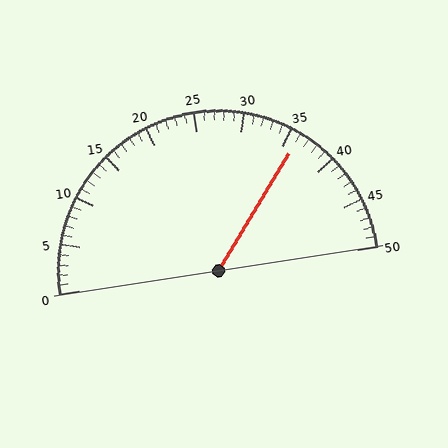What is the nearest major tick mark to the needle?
The nearest major tick mark is 35.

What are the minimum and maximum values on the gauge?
The gauge ranges from 0 to 50.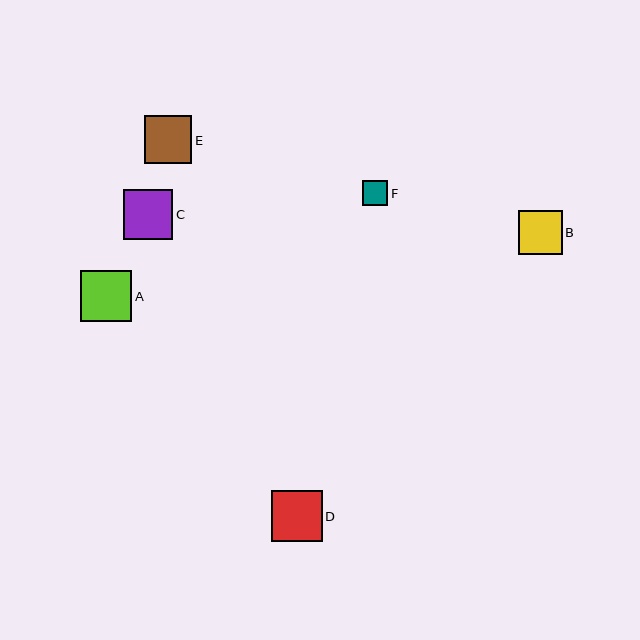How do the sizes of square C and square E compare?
Square C and square E are approximately the same size.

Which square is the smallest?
Square F is the smallest with a size of approximately 26 pixels.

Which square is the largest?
Square A is the largest with a size of approximately 51 pixels.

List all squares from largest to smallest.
From largest to smallest: A, D, C, E, B, F.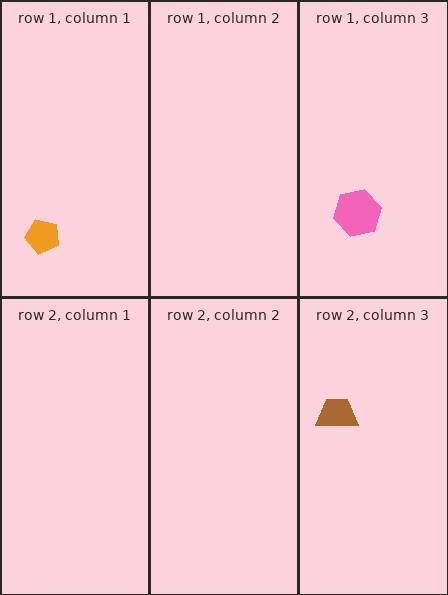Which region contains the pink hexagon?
The row 1, column 3 region.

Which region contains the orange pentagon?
The row 1, column 1 region.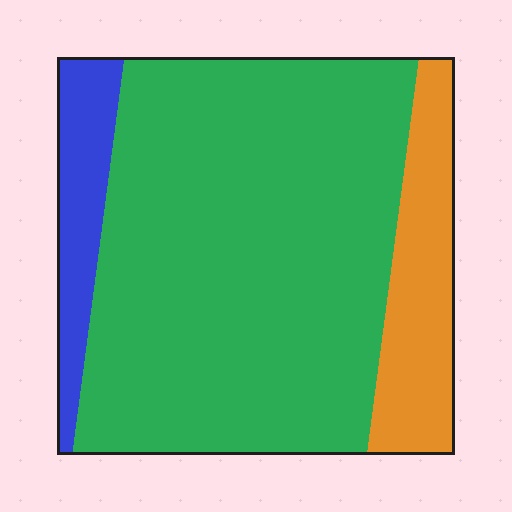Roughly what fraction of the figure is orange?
Orange takes up about one sixth (1/6) of the figure.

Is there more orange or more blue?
Orange.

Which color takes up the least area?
Blue, at roughly 10%.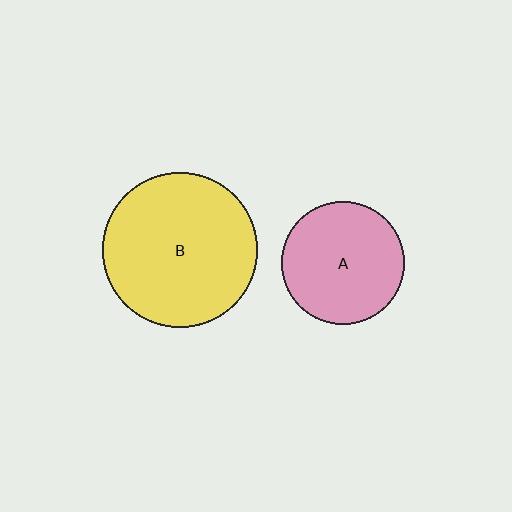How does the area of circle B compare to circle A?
Approximately 1.6 times.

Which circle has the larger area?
Circle B (yellow).